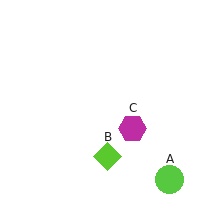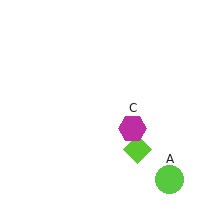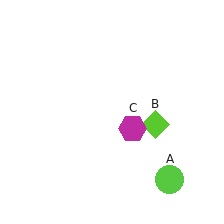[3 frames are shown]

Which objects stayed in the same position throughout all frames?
Lime circle (object A) and magenta hexagon (object C) remained stationary.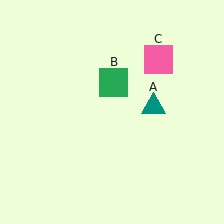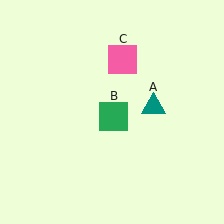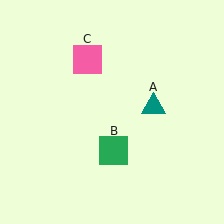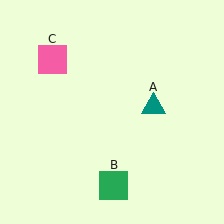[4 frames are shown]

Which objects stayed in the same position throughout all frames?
Teal triangle (object A) remained stationary.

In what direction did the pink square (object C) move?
The pink square (object C) moved left.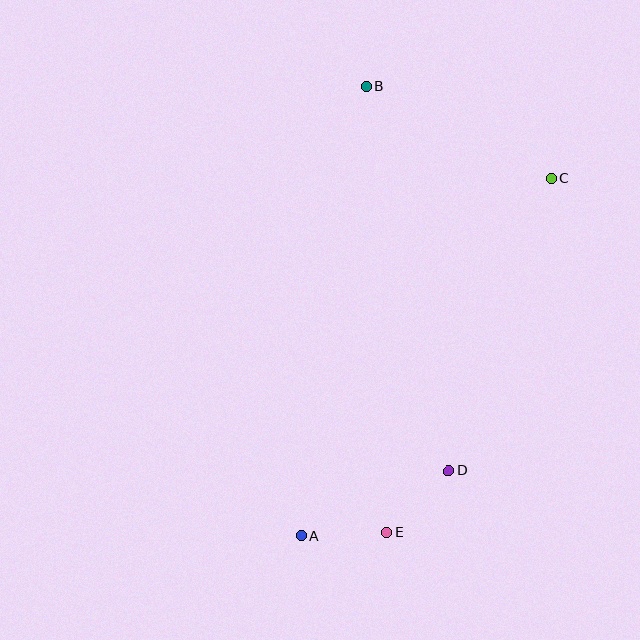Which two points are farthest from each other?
Points A and B are farthest from each other.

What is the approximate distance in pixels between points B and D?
The distance between B and D is approximately 394 pixels.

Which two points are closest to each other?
Points A and E are closest to each other.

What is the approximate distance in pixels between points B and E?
The distance between B and E is approximately 447 pixels.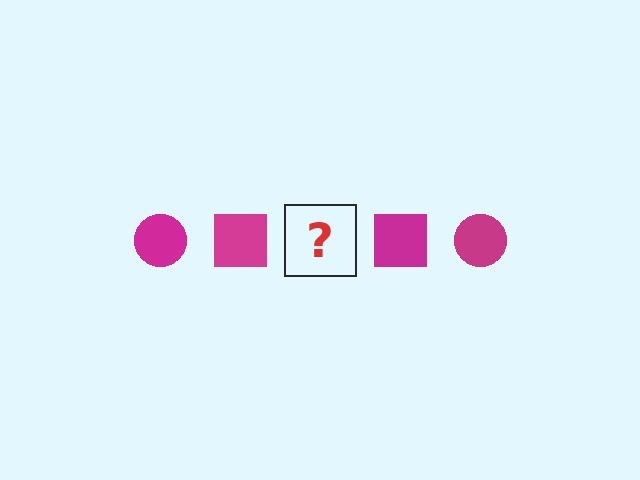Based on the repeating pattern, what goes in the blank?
The blank should be a magenta circle.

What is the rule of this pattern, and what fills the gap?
The rule is that the pattern cycles through circle, square shapes in magenta. The gap should be filled with a magenta circle.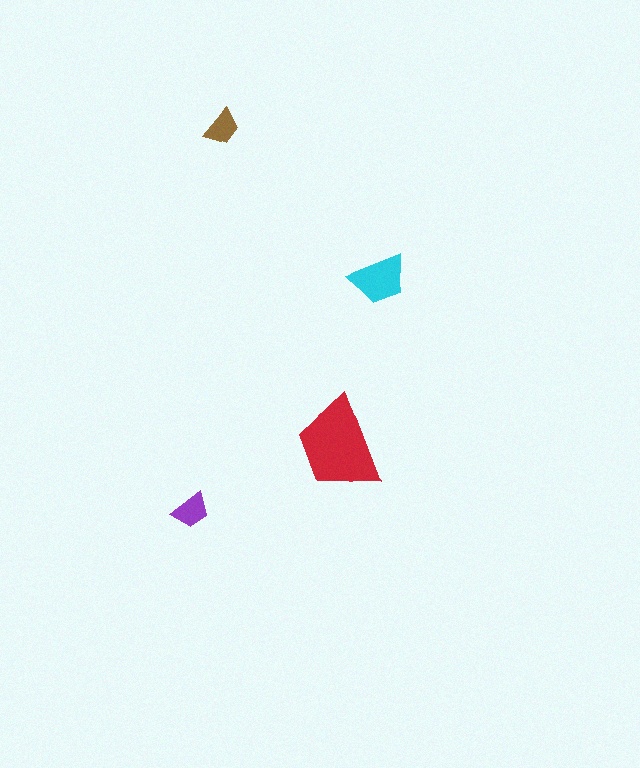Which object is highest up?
The brown trapezoid is topmost.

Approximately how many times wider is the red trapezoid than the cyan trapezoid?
About 1.5 times wider.